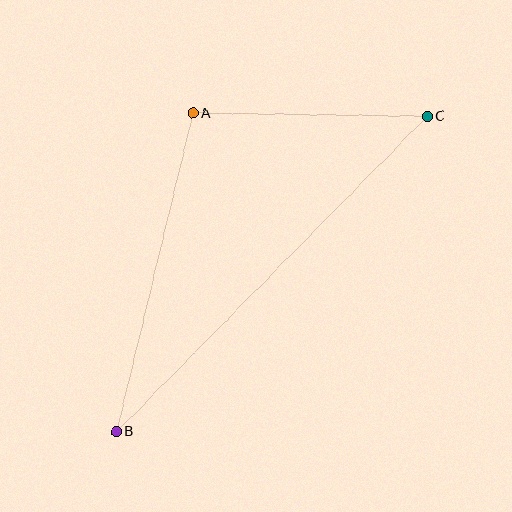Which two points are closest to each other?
Points A and C are closest to each other.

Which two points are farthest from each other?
Points B and C are farthest from each other.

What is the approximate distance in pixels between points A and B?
The distance between A and B is approximately 327 pixels.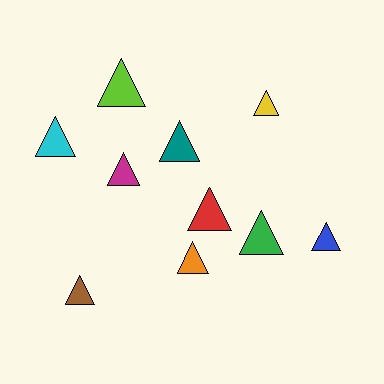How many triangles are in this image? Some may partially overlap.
There are 10 triangles.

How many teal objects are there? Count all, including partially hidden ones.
There is 1 teal object.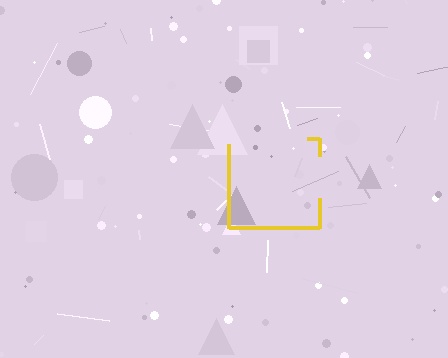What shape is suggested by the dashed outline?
The dashed outline suggests a square.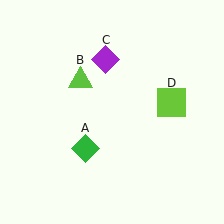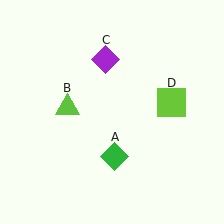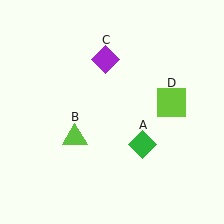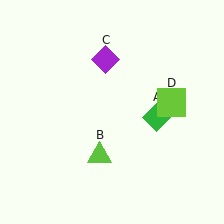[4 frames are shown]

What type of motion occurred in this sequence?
The green diamond (object A), lime triangle (object B) rotated counterclockwise around the center of the scene.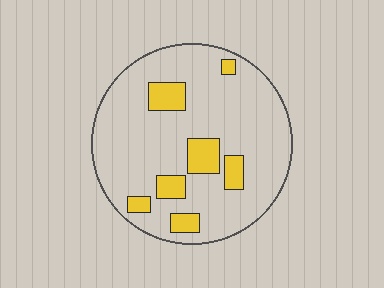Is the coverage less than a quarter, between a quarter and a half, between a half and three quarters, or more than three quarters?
Less than a quarter.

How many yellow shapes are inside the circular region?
7.